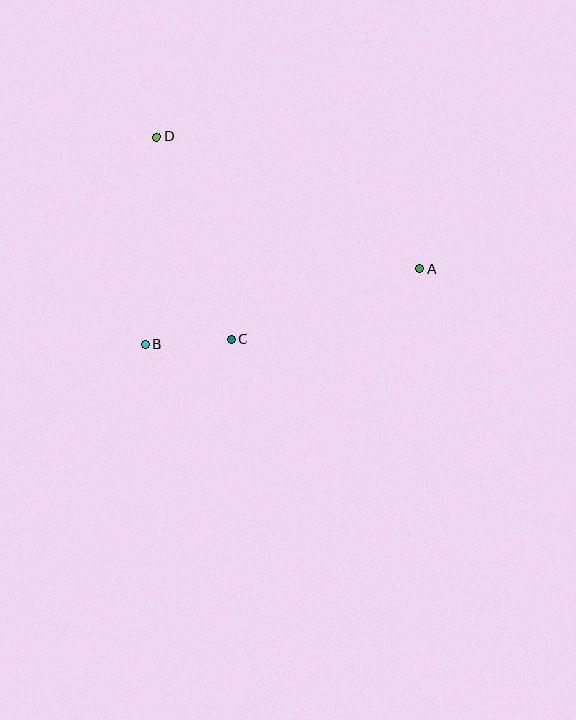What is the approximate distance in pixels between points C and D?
The distance between C and D is approximately 216 pixels.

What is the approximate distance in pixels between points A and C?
The distance between A and C is approximately 201 pixels.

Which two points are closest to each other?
Points B and C are closest to each other.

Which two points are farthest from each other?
Points A and D are farthest from each other.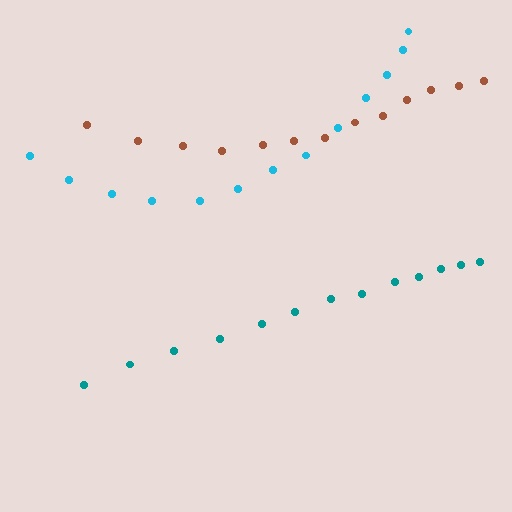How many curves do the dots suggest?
There are 3 distinct paths.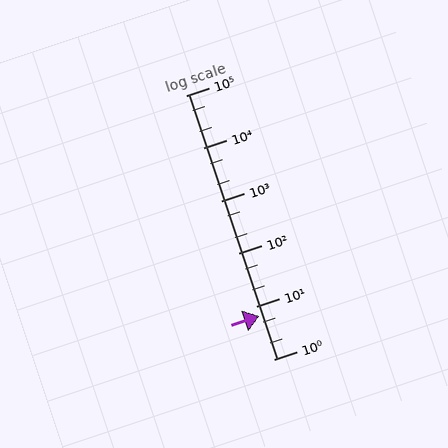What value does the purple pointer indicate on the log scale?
The pointer indicates approximately 6.5.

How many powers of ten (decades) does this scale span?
The scale spans 5 decades, from 1 to 100000.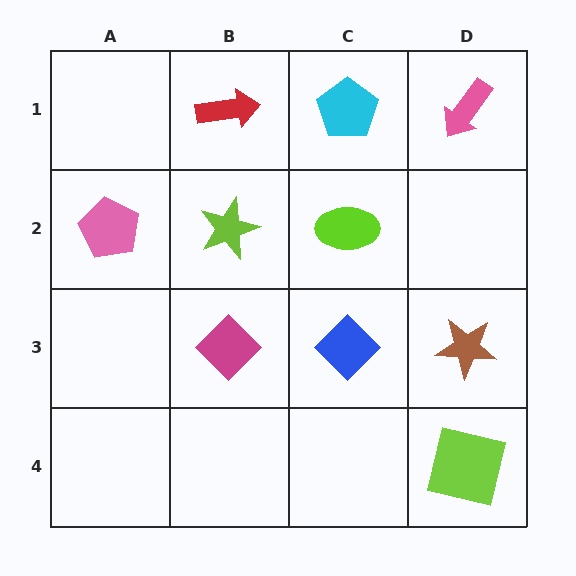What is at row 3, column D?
A brown star.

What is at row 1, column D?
A pink arrow.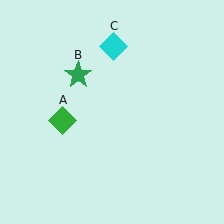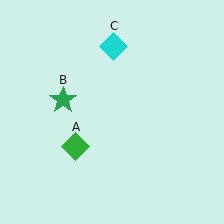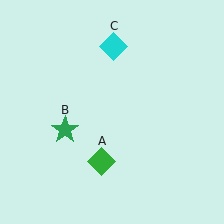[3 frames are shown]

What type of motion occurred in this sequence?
The green diamond (object A), green star (object B) rotated counterclockwise around the center of the scene.